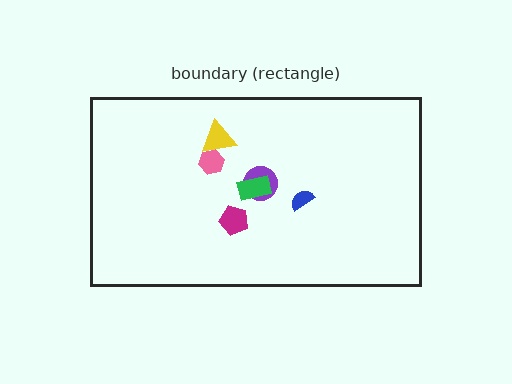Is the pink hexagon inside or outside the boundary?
Inside.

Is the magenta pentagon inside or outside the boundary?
Inside.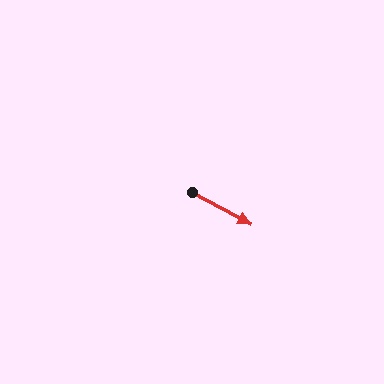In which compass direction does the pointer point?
Southeast.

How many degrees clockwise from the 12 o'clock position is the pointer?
Approximately 119 degrees.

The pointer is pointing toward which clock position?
Roughly 4 o'clock.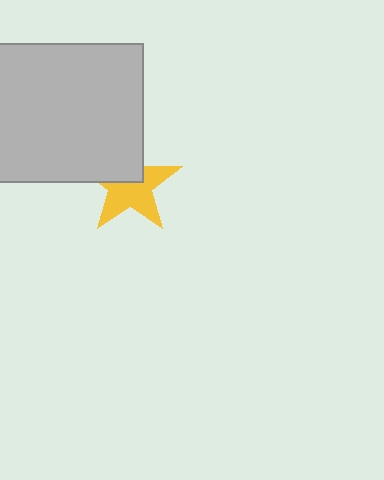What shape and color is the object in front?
The object in front is a light gray rectangle.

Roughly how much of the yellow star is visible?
About half of it is visible (roughly 60%).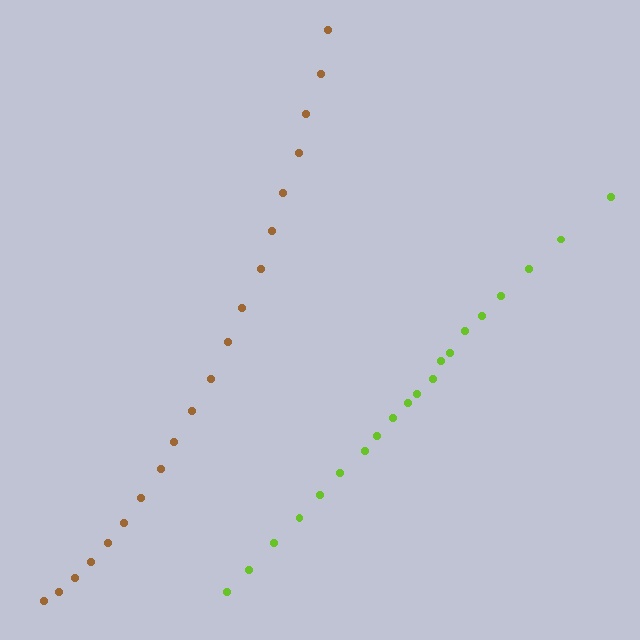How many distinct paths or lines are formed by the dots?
There are 2 distinct paths.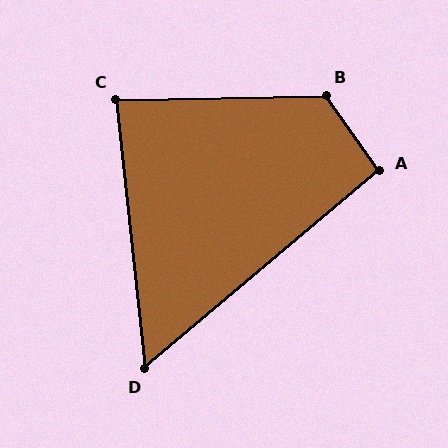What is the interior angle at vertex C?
Approximately 85 degrees (approximately right).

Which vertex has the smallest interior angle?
D, at approximately 56 degrees.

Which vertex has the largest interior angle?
B, at approximately 124 degrees.